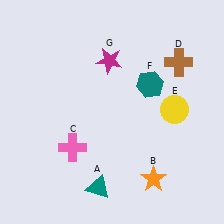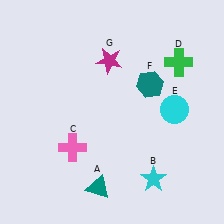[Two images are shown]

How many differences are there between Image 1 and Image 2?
There are 3 differences between the two images.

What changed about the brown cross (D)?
In Image 1, D is brown. In Image 2, it changed to green.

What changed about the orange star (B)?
In Image 1, B is orange. In Image 2, it changed to cyan.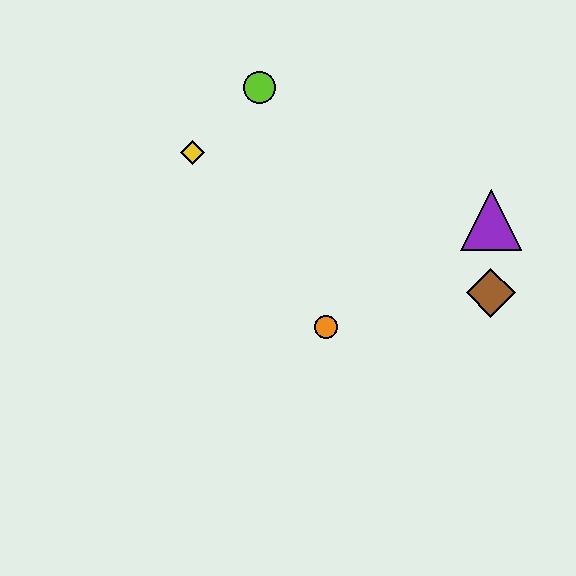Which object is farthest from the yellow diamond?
The brown diamond is farthest from the yellow diamond.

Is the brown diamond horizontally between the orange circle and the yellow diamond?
No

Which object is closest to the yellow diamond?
The lime circle is closest to the yellow diamond.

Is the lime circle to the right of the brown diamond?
No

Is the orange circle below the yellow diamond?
Yes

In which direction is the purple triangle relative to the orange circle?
The purple triangle is to the right of the orange circle.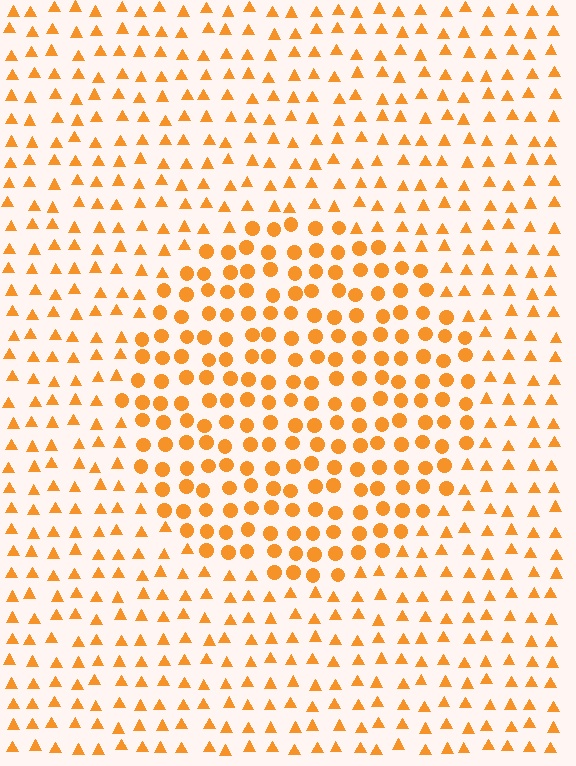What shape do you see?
I see a circle.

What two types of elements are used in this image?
The image uses circles inside the circle region and triangles outside it.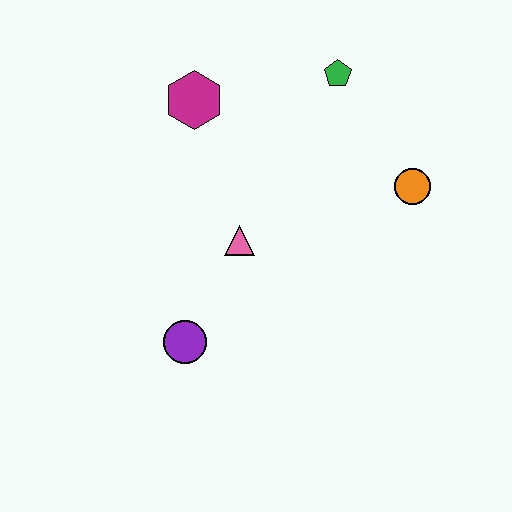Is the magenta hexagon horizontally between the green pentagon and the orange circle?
No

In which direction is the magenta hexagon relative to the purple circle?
The magenta hexagon is above the purple circle.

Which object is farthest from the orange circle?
The purple circle is farthest from the orange circle.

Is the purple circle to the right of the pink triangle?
No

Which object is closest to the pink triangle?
The purple circle is closest to the pink triangle.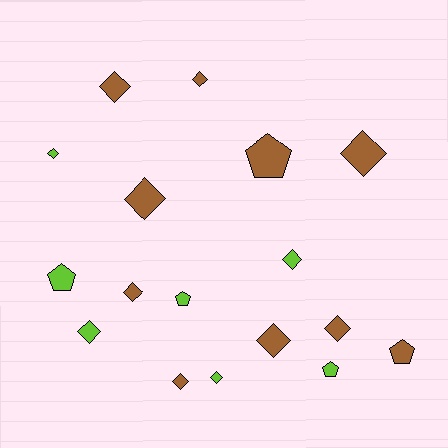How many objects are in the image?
There are 17 objects.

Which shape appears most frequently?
Diamond, with 12 objects.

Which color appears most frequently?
Brown, with 10 objects.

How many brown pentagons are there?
There are 2 brown pentagons.